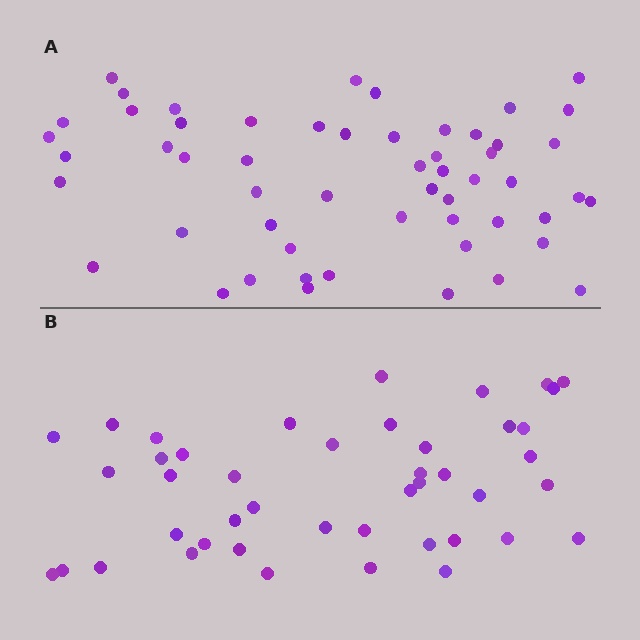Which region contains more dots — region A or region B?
Region A (the top region) has more dots.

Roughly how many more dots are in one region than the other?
Region A has roughly 12 or so more dots than region B.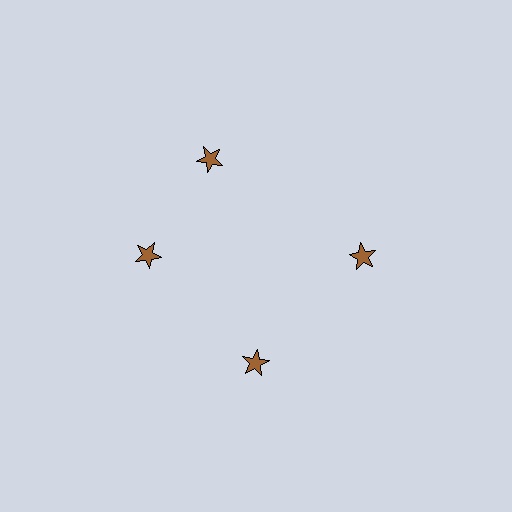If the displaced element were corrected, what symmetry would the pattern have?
It would have 4-fold rotational symmetry — the pattern would map onto itself every 90 degrees.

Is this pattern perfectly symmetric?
No. The 4 brown stars are arranged in a ring, but one element near the 12 o'clock position is rotated out of alignment along the ring, breaking the 4-fold rotational symmetry.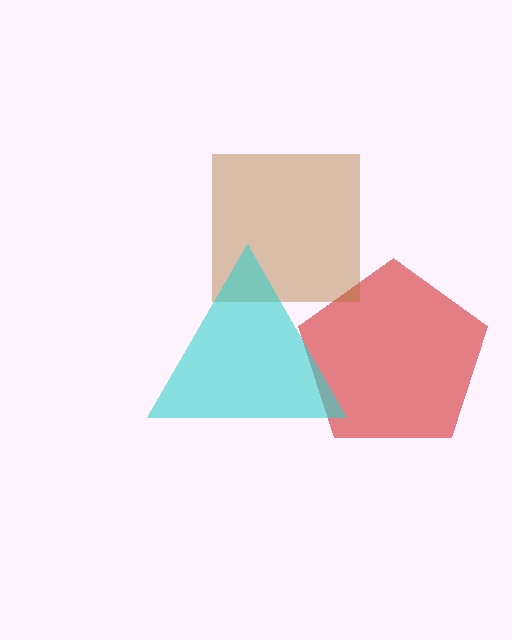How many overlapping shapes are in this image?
There are 3 overlapping shapes in the image.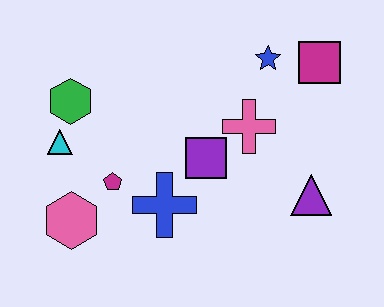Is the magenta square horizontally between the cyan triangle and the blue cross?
No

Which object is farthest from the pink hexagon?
The magenta square is farthest from the pink hexagon.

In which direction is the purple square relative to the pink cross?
The purple square is to the left of the pink cross.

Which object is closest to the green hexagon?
The cyan triangle is closest to the green hexagon.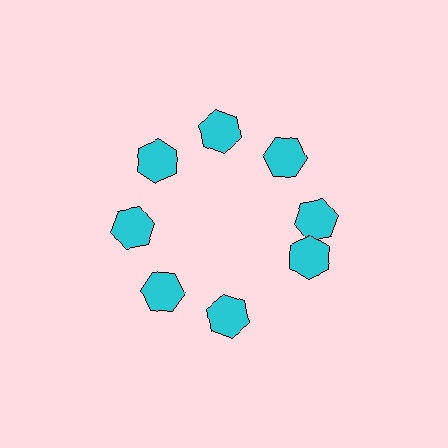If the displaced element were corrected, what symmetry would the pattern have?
It would have 8-fold rotational symmetry — the pattern would map onto itself every 45 degrees.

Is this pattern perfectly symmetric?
No. The 8 cyan hexagons are arranged in a ring, but one element near the 4 o'clock position is rotated out of alignment along the ring, breaking the 8-fold rotational symmetry.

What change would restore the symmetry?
The symmetry would be restored by rotating it back into even spacing with its neighbors so that all 8 hexagons sit at equal angles and equal distance from the center.